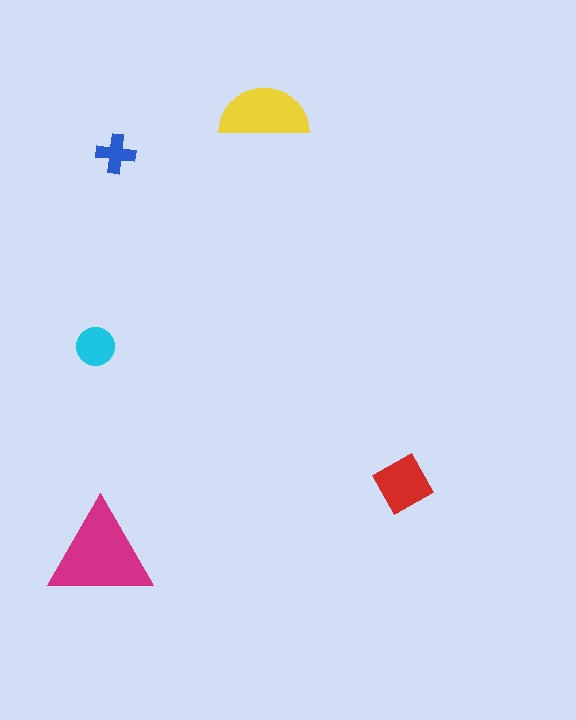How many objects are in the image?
There are 5 objects in the image.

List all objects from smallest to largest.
The blue cross, the cyan circle, the red square, the yellow semicircle, the magenta triangle.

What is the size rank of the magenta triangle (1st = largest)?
1st.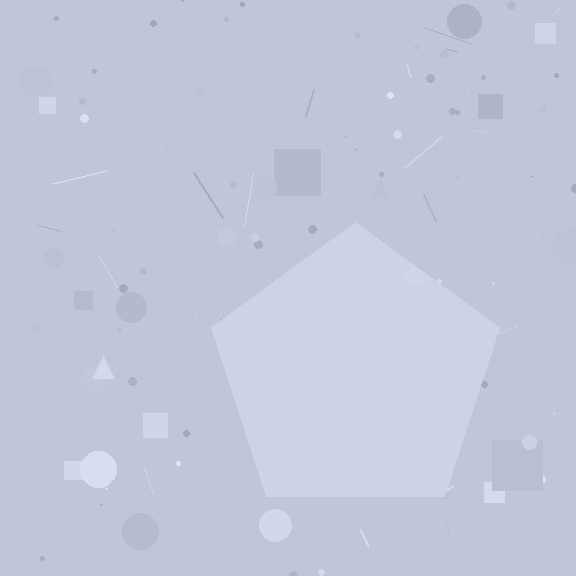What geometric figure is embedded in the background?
A pentagon is embedded in the background.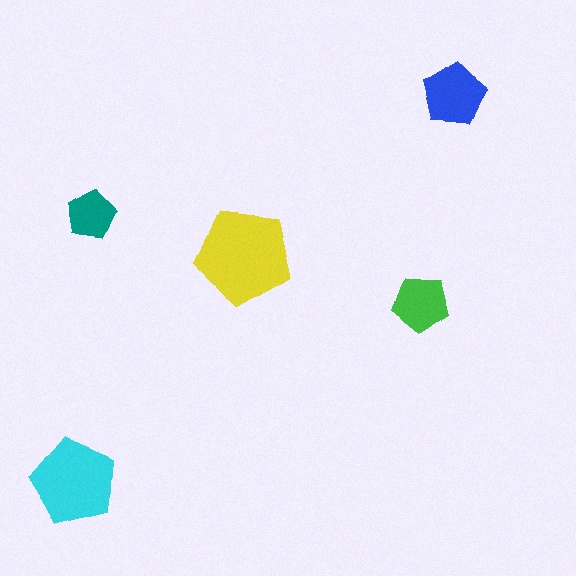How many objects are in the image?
There are 5 objects in the image.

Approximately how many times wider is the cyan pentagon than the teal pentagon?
About 2 times wider.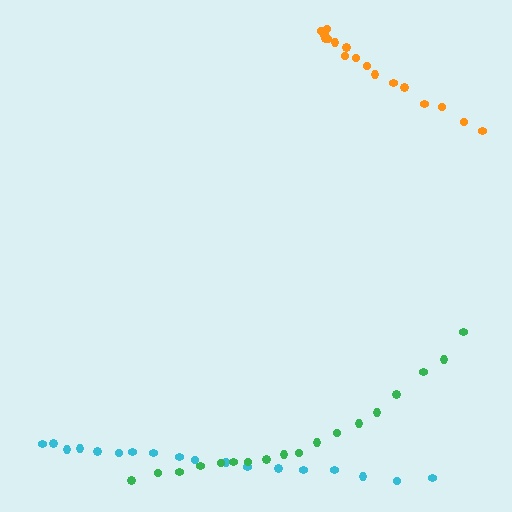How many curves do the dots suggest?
There are 3 distinct paths.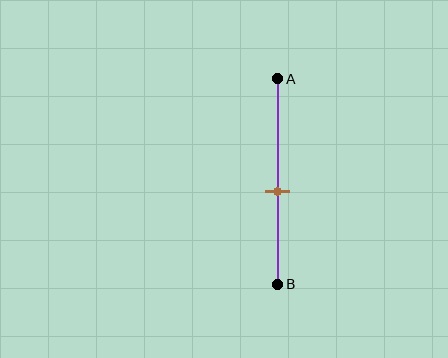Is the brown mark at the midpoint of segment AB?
No, the mark is at about 55% from A, not at the 50% midpoint.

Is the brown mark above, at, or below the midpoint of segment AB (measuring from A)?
The brown mark is below the midpoint of segment AB.